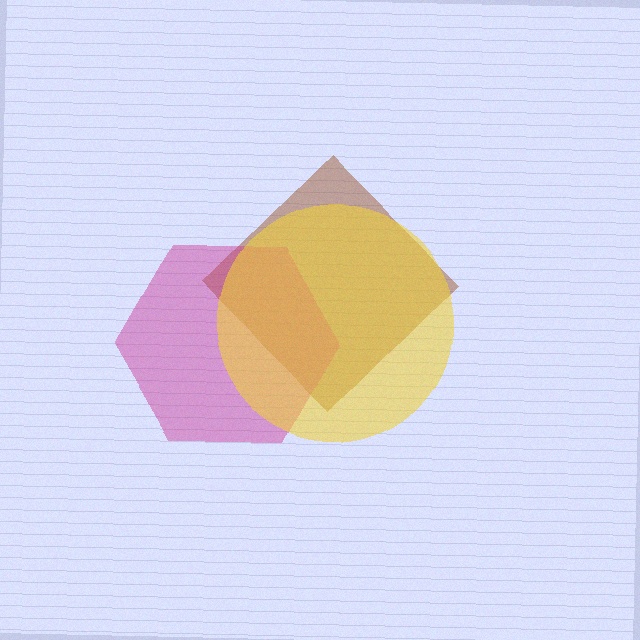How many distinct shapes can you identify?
There are 3 distinct shapes: a brown diamond, a magenta hexagon, a yellow circle.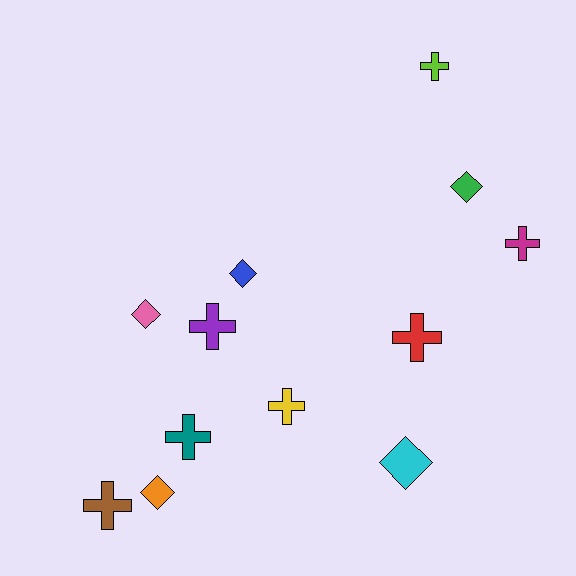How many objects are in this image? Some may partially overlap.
There are 12 objects.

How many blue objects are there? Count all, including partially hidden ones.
There is 1 blue object.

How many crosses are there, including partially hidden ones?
There are 7 crosses.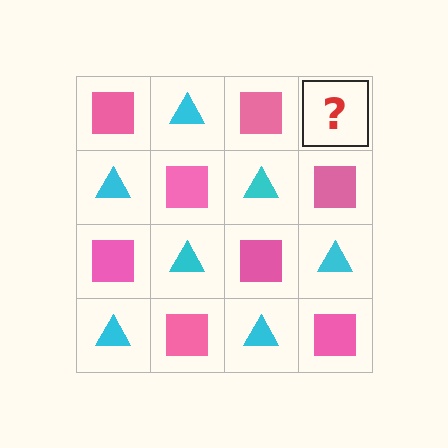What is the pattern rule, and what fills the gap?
The rule is that it alternates pink square and cyan triangle in a checkerboard pattern. The gap should be filled with a cyan triangle.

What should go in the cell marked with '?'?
The missing cell should contain a cyan triangle.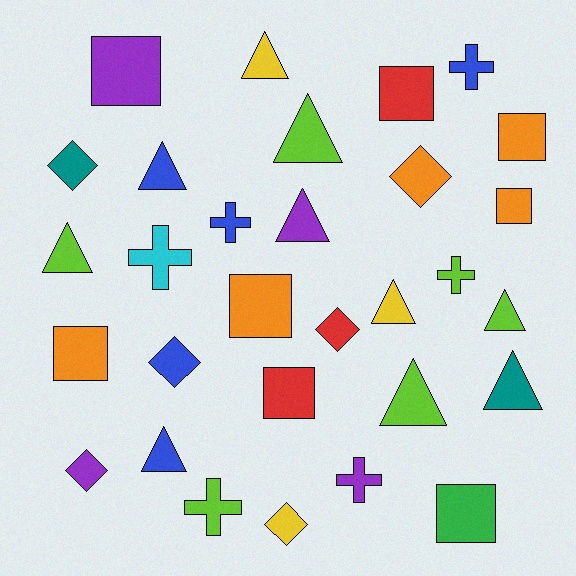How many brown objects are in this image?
There are no brown objects.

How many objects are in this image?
There are 30 objects.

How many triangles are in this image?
There are 10 triangles.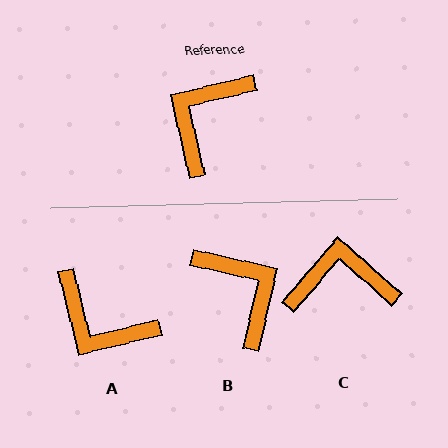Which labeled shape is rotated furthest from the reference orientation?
B, about 115 degrees away.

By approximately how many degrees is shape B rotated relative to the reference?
Approximately 115 degrees clockwise.